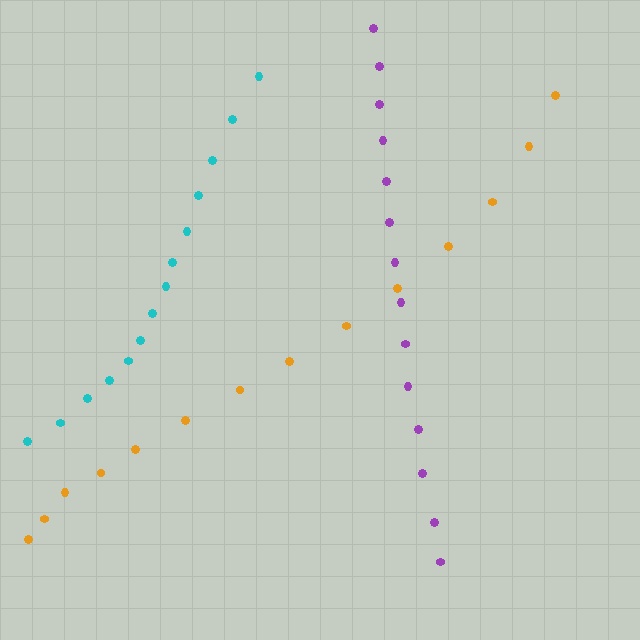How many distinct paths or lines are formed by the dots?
There are 3 distinct paths.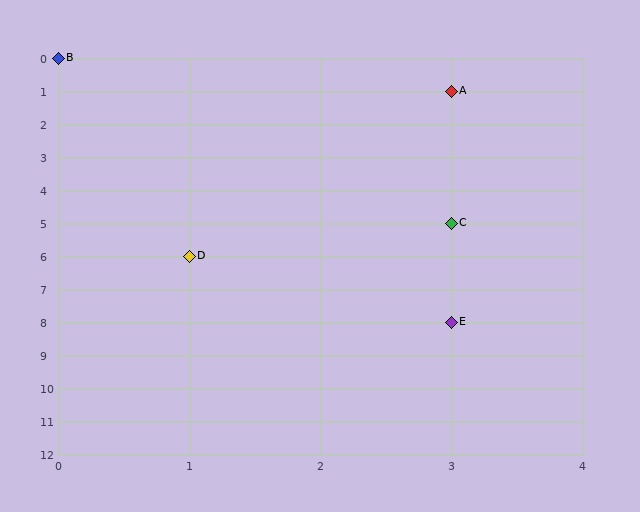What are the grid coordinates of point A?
Point A is at grid coordinates (3, 1).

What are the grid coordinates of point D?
Point D is at grid coordinates (1, 6).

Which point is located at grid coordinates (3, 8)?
Point E is at (3, 8).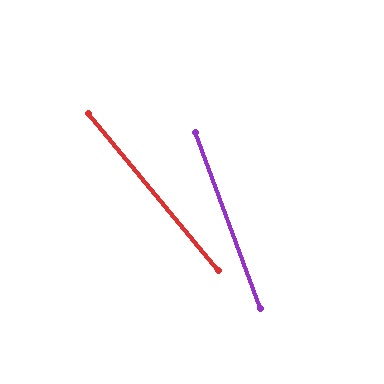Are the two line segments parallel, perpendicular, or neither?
Neither parallel nor perpendicular — they differ by about 20°.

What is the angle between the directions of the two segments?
Approximately 20 degrees.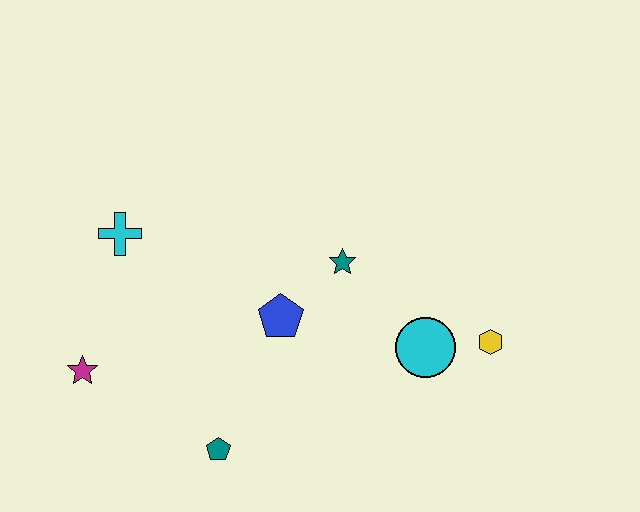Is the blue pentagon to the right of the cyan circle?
No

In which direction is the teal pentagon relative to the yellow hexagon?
The teal pentagon is to the left of the yellow hexagon.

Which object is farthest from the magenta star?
The yellow hexagon is farthest from the magenta star.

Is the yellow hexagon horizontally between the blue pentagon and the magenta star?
No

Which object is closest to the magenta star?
The cyan cross is closest to the magenta star.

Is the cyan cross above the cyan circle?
Yes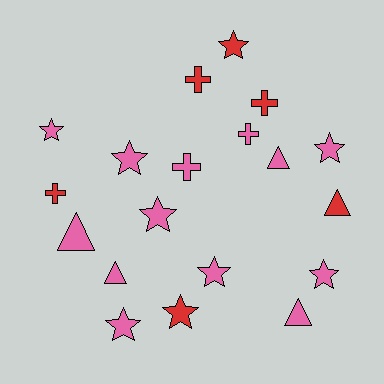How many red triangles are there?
There is 1 red triangle.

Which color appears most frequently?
Pink, with 13 objects.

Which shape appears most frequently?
Star, with 9 objects.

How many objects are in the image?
There are 19 objects.